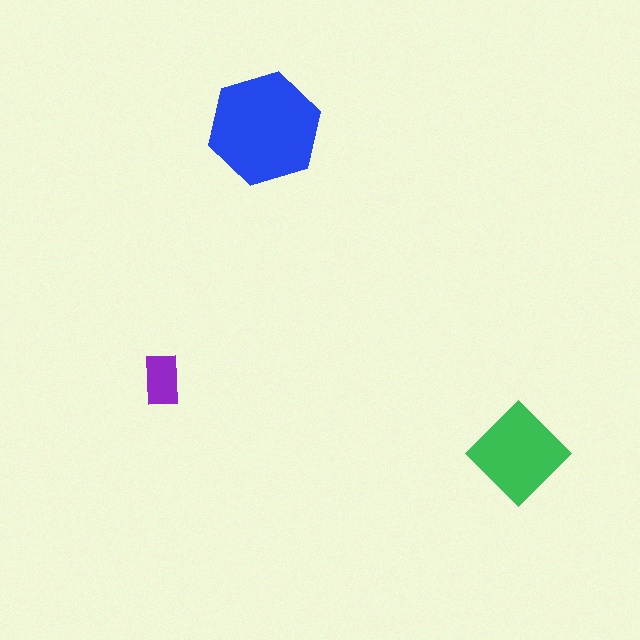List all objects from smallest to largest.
The purple rectangle, the green diamond, the blue hexagon.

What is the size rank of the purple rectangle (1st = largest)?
3rd.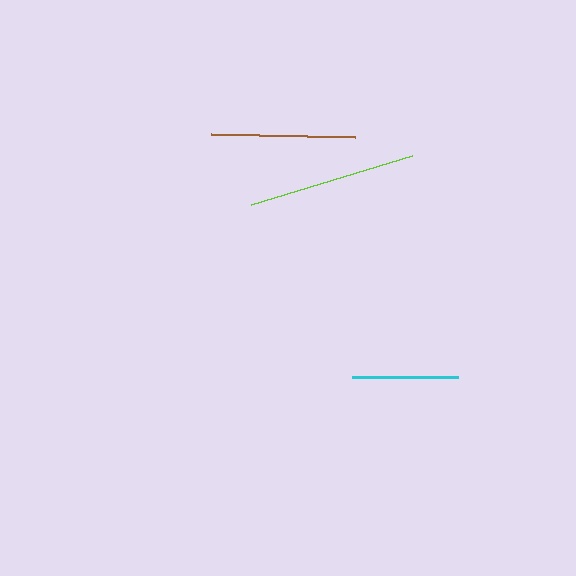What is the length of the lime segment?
The lime segment is approximately 167 pixels long.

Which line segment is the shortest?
The cyan line is the shortest at approximately 105 pixels.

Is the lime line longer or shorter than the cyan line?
The lime line is longer than the cyan line.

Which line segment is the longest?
The lime line is the longest at approximately 167 pixels.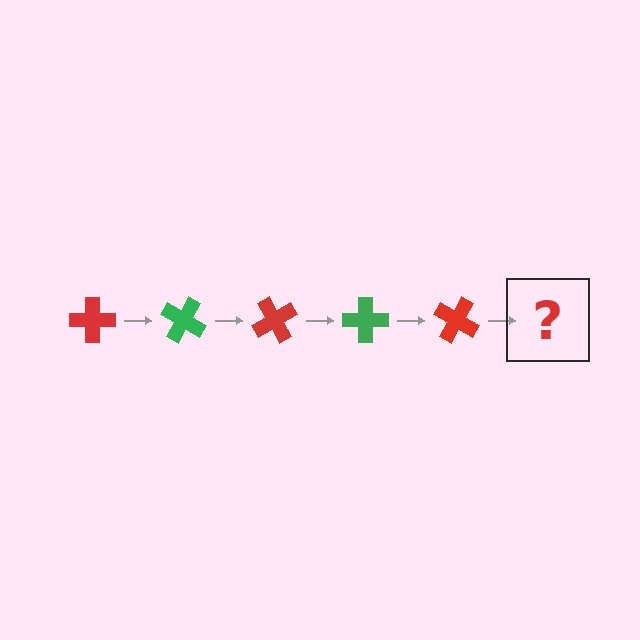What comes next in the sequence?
The next element should be a green cross, rotated 150 degrees from the start.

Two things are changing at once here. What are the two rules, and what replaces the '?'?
The two rules are that it rotates 30 degrees each step and the color cycles through red and green. The '?' should be a green cross, rotated 150 degrees from the start.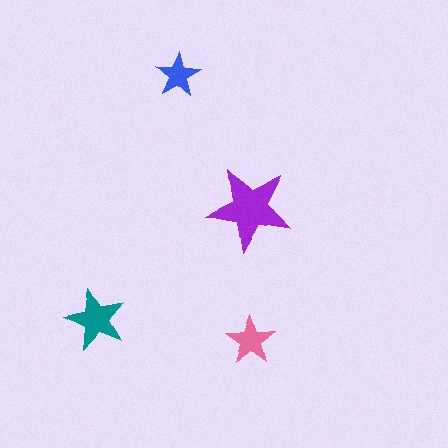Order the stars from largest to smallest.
the purple one, the teal one, the pink one, the blue one.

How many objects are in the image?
There are 4 objects in the image.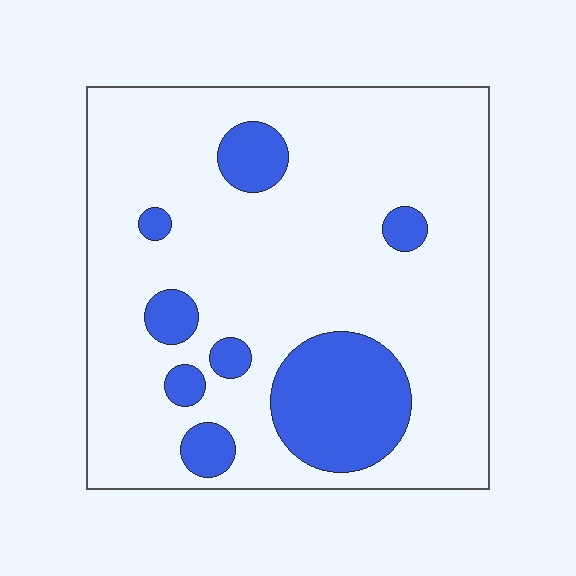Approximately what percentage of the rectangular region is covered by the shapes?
Approximately 20%.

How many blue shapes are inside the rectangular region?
8.